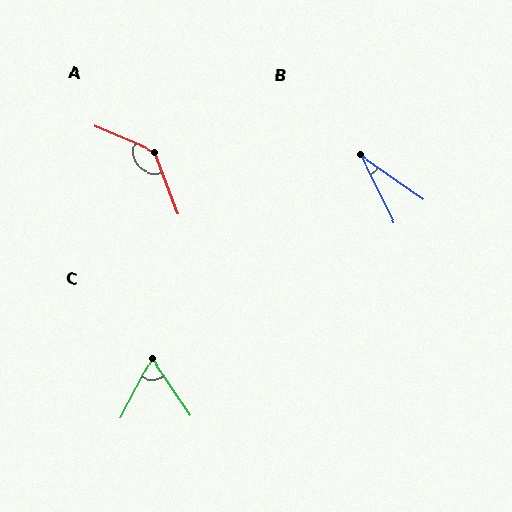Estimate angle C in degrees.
Approximately 62 degrees.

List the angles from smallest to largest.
B (29°), C (62°), A (134°).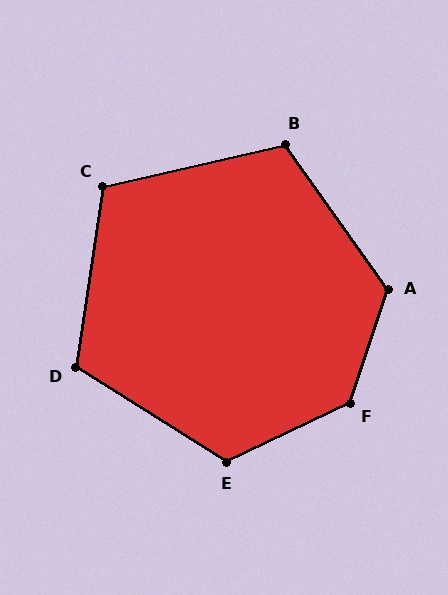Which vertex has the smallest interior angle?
C, at approximately 111 degrees.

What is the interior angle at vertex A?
Approximately 126 degrees (obtuse).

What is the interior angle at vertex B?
Approximately 113 degrees (obtuse).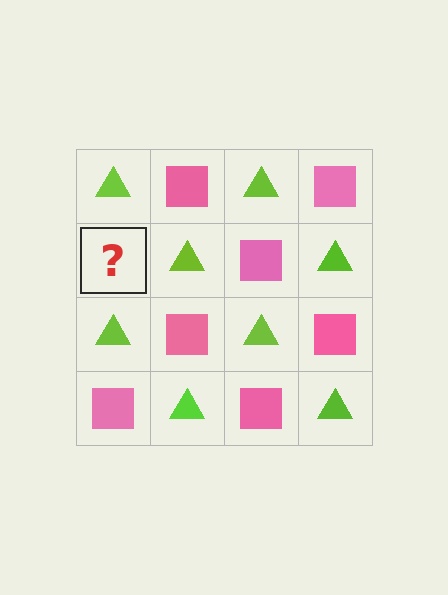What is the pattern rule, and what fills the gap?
The rule is that it alternates lime triangle and pink square in a checkerboard pattern. The gap should be filled with a pink square.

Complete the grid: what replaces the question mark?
The question mark should be replaced with a pink square.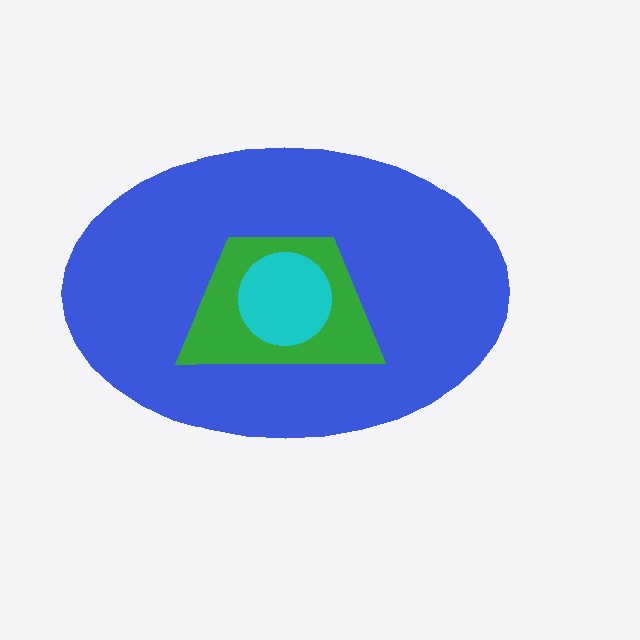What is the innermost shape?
The cyan circle.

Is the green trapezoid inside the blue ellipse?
Yes.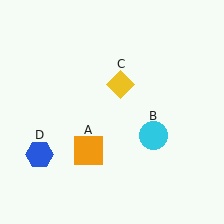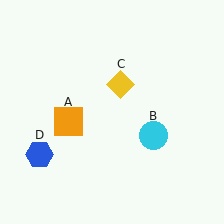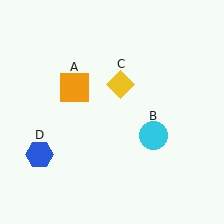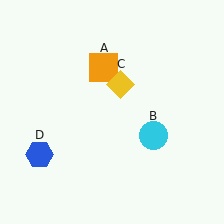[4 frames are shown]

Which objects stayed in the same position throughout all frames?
Cyan circle (object B) and yellow diamond (object C) and blue hexagon (object D) remained stationary.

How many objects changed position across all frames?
1 object changed position: orange square (object A).